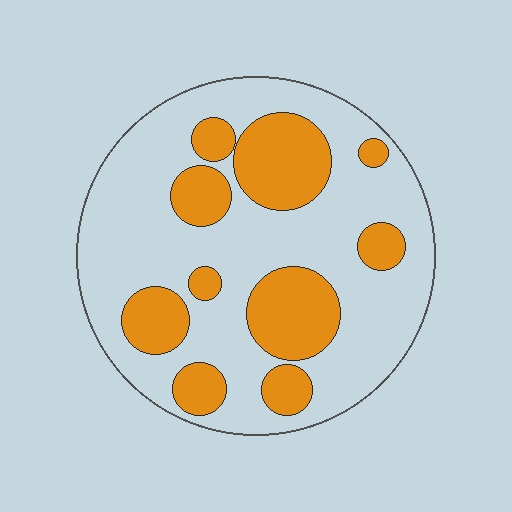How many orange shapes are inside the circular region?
10.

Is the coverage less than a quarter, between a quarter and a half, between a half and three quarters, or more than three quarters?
Between a quarter and a half.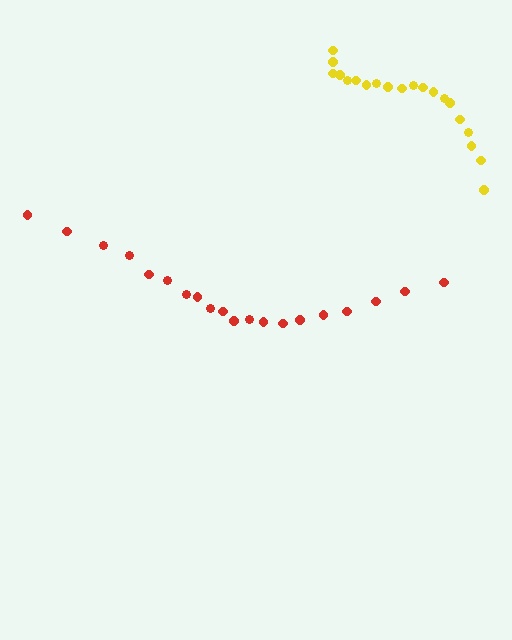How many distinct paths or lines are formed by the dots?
There are 2 distinct paths.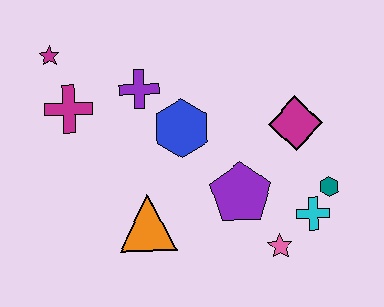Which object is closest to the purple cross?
The blue hexagon is closest to the purple cross.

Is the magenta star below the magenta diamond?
No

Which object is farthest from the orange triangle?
The magenta star is farthest from the orange triangle.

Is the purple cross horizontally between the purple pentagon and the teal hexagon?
No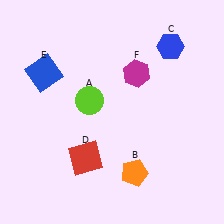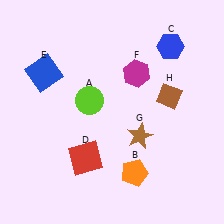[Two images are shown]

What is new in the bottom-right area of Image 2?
A brown star (G) was added in the bottom-right area of Image 2.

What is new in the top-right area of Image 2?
A brown diamond (H) was added in the top-right area of Image 2.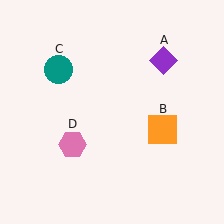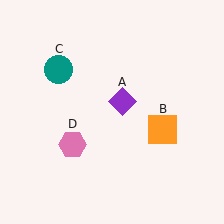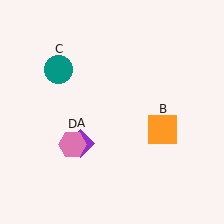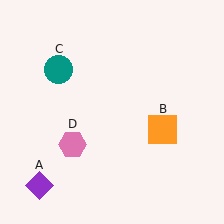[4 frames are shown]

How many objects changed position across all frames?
1 object changed position: purple diamond (object A).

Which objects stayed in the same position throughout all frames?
Orange square (object B) and teal circle (object C) and pink hexagon (object D) remained stationary.